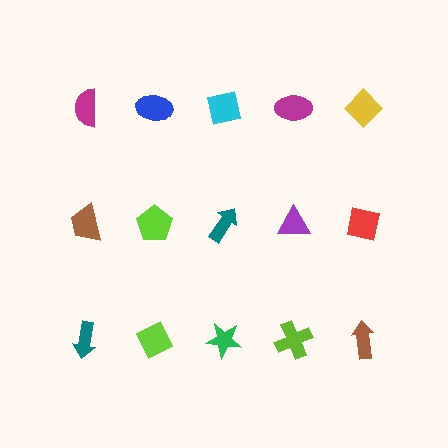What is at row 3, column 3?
A green star.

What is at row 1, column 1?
A magenta semicircle.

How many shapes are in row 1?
5 shapes.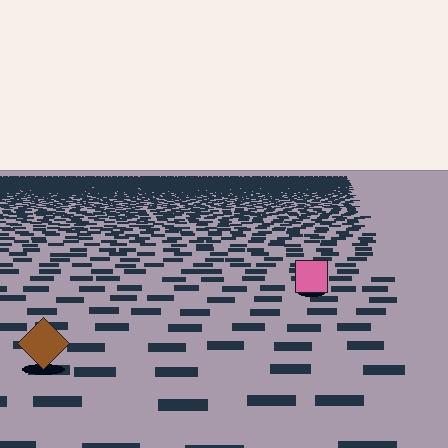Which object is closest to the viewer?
The brown diamond is closest. The texture marks near it are larger and more spread out.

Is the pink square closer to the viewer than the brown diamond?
No. The brown diamond is closer — you can tell from the texture gradient: the ground texture is coarser near it.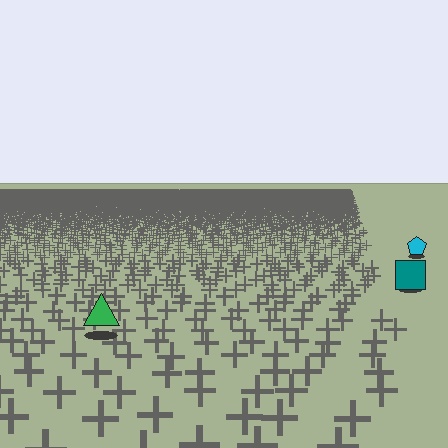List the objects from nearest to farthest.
From nearest to farthest: the green triangle, the teal square, the cyan pentagon.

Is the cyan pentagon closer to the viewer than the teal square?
No. The teal square is closer — you can tell from the texture gradient: the ground texture is coarser near it.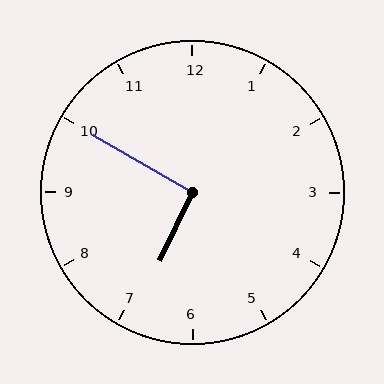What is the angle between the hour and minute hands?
Approximately 95 degrees.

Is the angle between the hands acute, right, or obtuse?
It is right.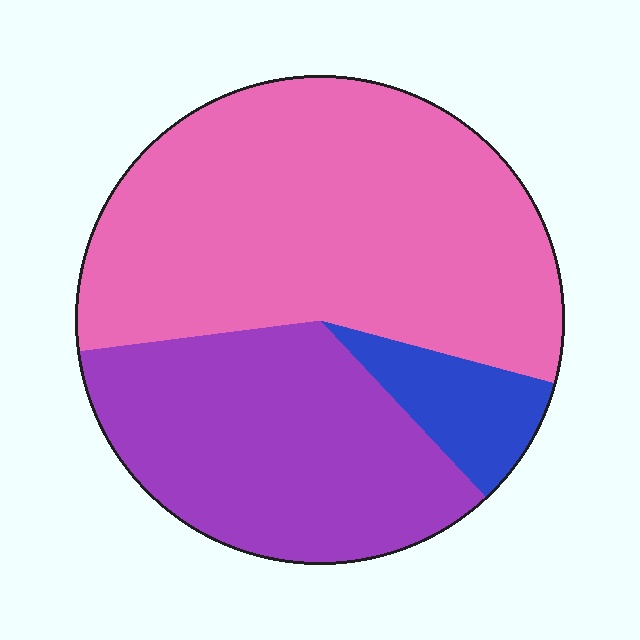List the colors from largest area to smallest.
From largest to smallest: pink, purple, blue.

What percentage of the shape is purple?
Purple covers roughly 35% of the shape.